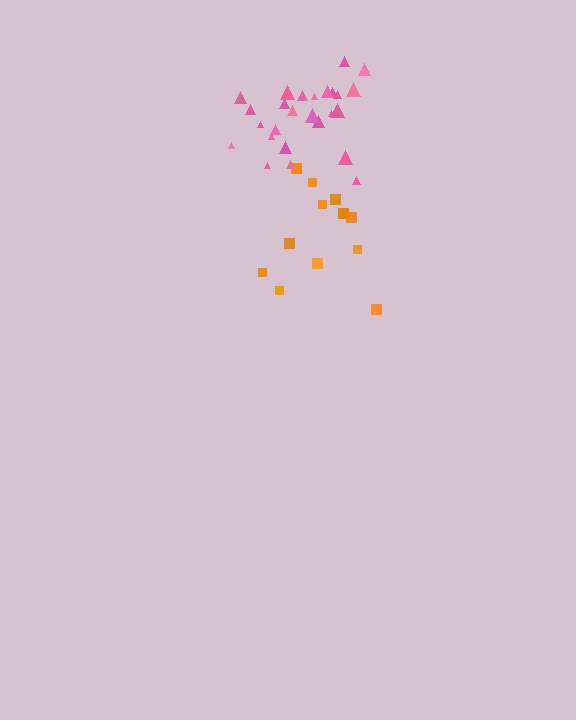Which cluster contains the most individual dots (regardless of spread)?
Pink (27).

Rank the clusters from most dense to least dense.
pink, orange.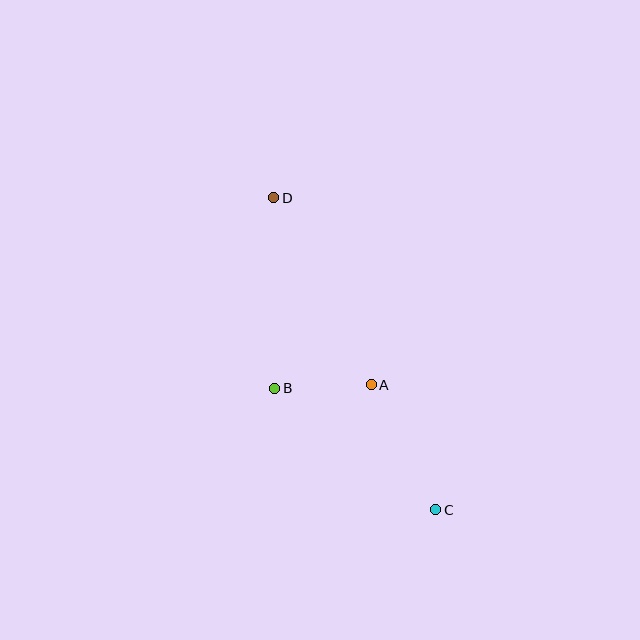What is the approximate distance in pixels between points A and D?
The distance between A and D is approximately 211 pixels.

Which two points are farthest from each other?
Points C and D are farthest from each other.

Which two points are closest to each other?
Points A and B are closest to each other.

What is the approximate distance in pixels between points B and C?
The distance between B and C is approximately 202 pixels.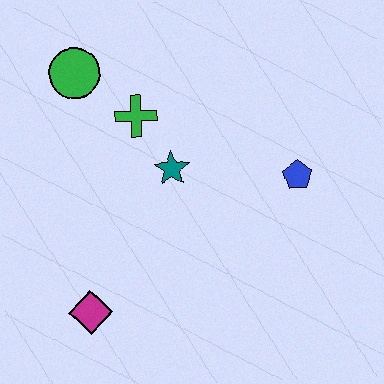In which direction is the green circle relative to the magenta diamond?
The green circle is above the magenta diamond.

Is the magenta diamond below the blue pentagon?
Yes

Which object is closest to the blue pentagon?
The teal star is closest to the blue pentagon.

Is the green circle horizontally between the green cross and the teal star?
No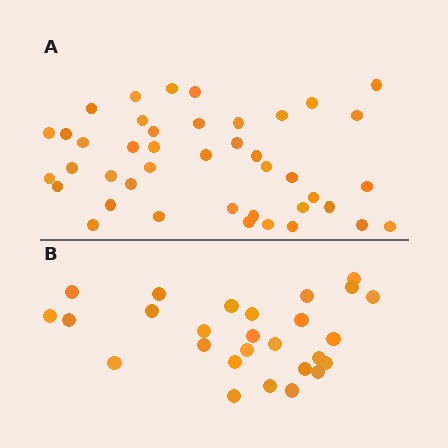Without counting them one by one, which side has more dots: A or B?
Region A (the top region) has more dots.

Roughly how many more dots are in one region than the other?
Region A has approximately 15 more dots than region B.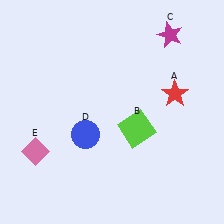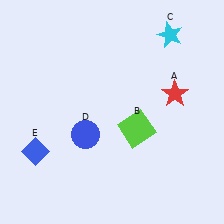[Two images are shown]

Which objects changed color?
C changed from magenta to cyan. E changed from pink to blue.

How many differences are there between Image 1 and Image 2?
There are 2 differences between the two images.